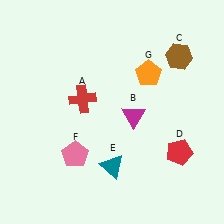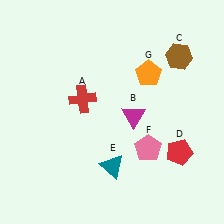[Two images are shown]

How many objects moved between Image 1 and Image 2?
1 object moved between the two images.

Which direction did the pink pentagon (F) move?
The pink pentagon (F) moved right.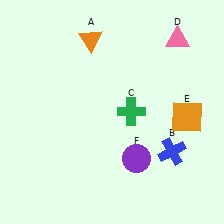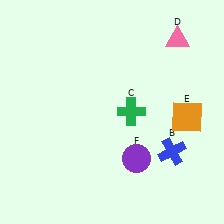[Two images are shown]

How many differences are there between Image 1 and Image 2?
There is 1 difference between the two images.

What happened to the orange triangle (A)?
The orange triangle (A) was removed in Image 2. It was in the top-left area of Image 1.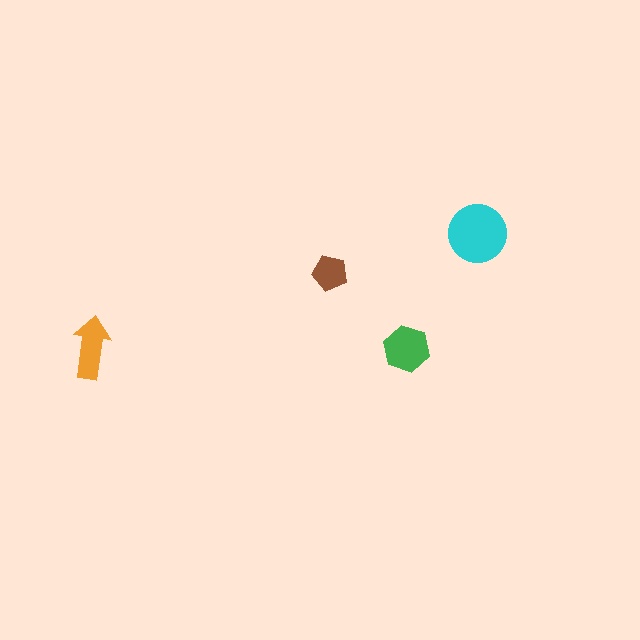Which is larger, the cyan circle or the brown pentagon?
The cyan circle.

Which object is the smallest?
The brown pentagon.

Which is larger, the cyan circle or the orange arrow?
The cyan circle.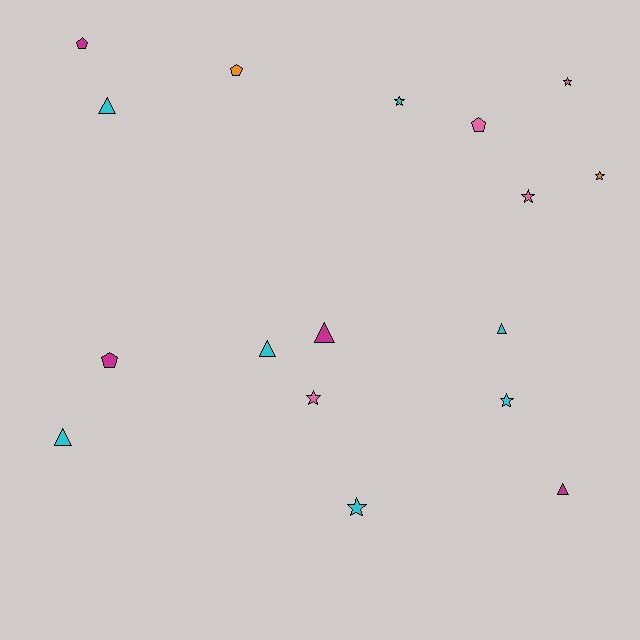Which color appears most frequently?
Cyan, with 7 objects.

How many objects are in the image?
There are 17 objects.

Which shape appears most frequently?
Star, with 7 objects.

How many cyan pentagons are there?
There are no cyan pentagons.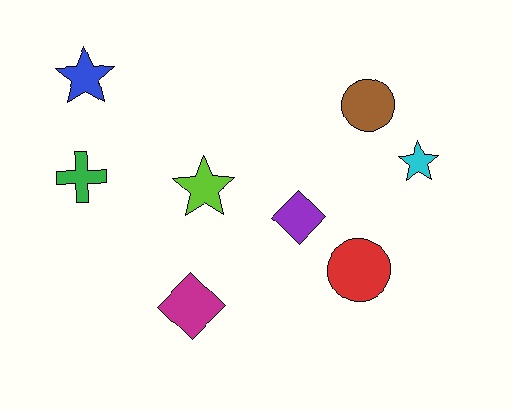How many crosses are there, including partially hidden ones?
There is 1 cross.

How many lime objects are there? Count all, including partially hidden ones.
There is 1 lime object.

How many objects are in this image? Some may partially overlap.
There are 8 objects.